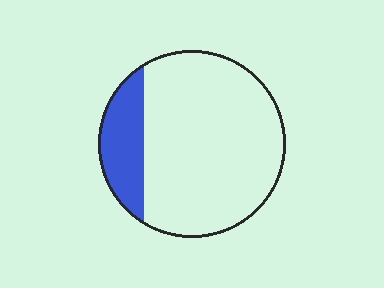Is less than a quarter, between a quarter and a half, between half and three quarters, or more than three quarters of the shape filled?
Less than a quarter.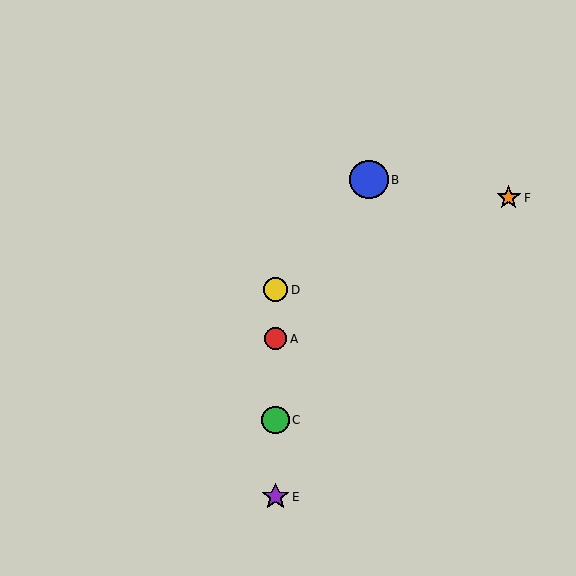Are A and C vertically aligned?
Yes, both are at x≈276.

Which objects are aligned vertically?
Objects A, C, D, E are aligned vertically.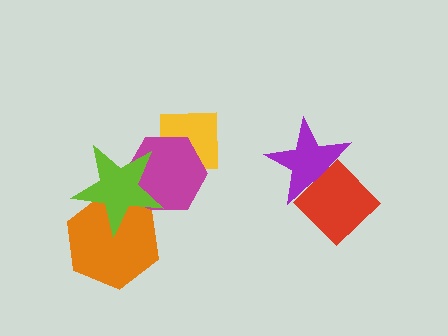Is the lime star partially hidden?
No, no other shape covers it.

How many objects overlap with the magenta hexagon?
2 objects overlap with the magenta hexagon.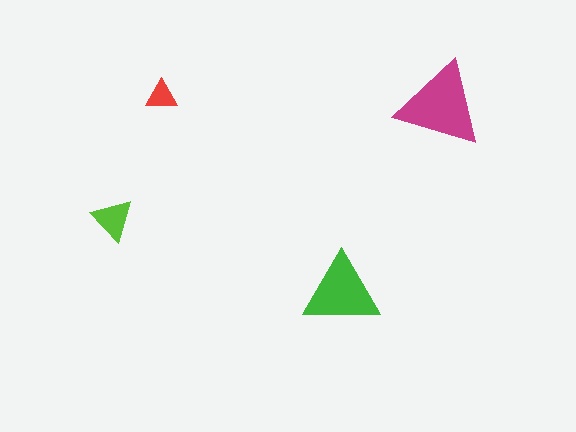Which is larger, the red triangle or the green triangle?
The green one.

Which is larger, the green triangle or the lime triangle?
The green one.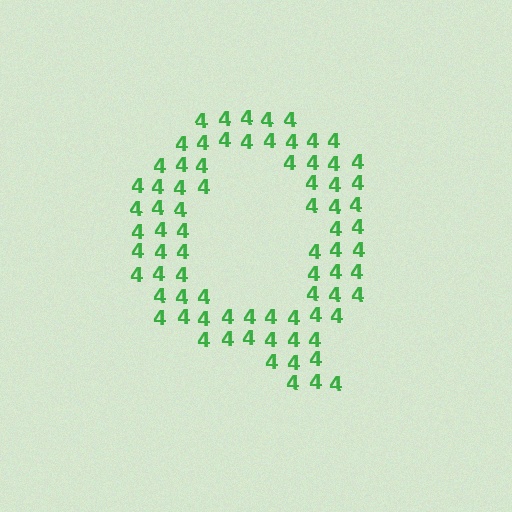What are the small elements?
The small elements are digit 4's.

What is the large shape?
The large shape is the letter Q.